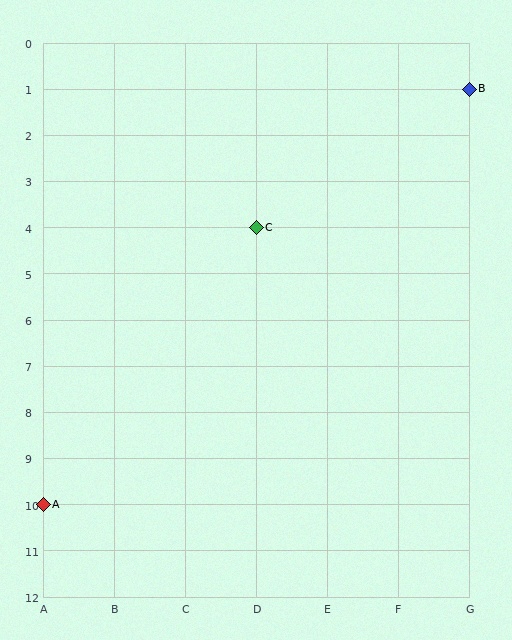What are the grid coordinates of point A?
Point A is at grid coordinates (A, 10).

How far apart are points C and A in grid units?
Points C and A are 3 columns and 6 rows apart (about 6.7 grid units diagonally).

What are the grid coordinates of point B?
Point B is at grid coordinates (G, 1).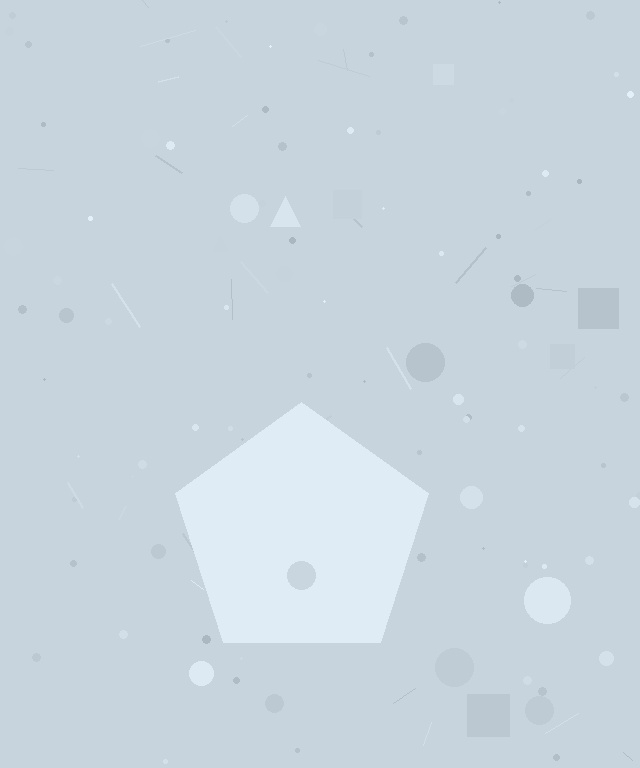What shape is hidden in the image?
A pentagon is hidden in the image.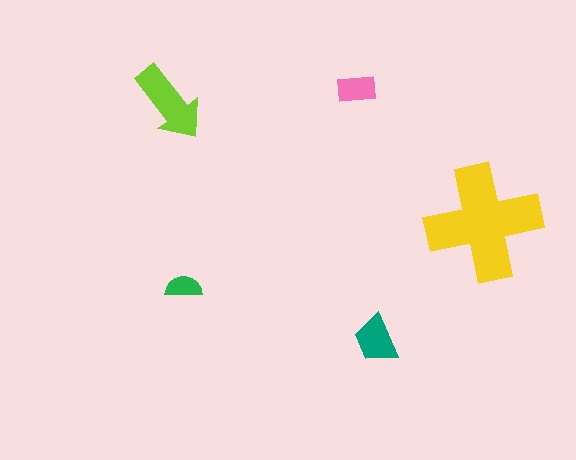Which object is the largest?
The yellow cross.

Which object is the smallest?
The green semicircle.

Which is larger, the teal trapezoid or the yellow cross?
The yellow cross.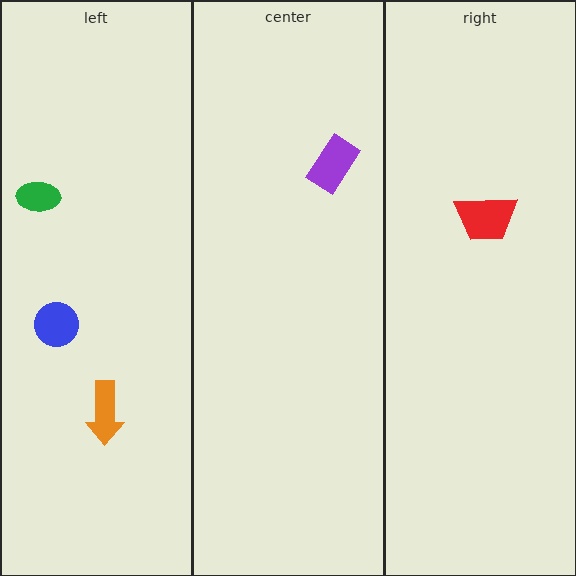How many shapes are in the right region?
1.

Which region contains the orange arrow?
The left region.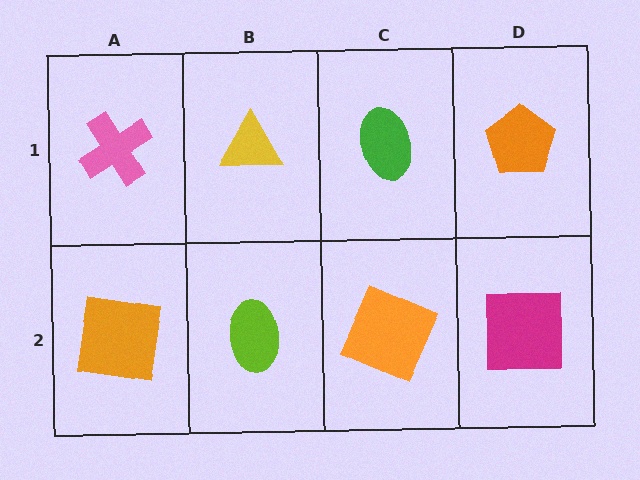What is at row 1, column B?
A yellow triangle.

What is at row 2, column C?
An orange square.